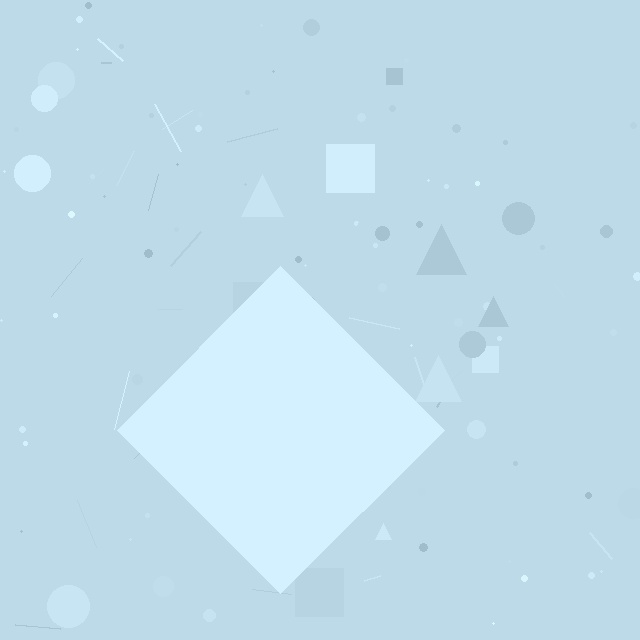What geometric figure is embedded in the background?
A diamond is embedded in the background.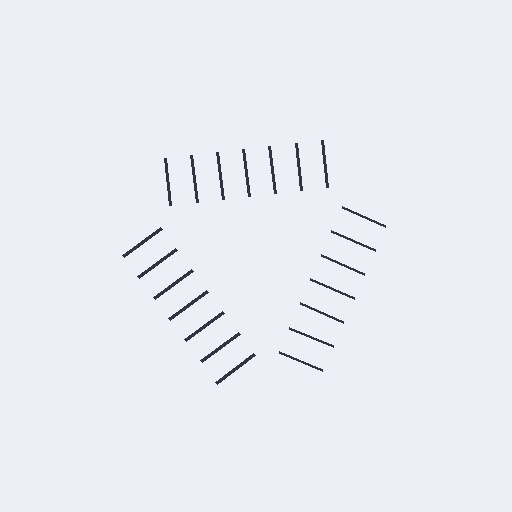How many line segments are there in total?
21 — 7 along each of the 3 edges.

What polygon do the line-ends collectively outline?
An illusory triangle — the line segments terminate on its edges but no continuous stroke is drawn.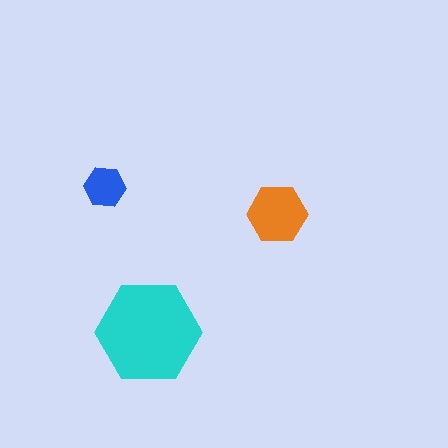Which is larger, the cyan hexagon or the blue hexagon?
The cyan one.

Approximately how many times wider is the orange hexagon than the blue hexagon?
About 1.5 times wider.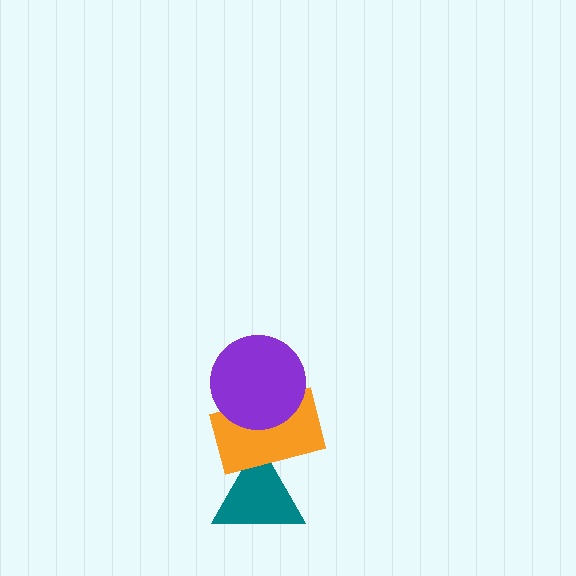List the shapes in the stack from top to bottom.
From top to bottom: the purple circle, the orange rectangle, the teal triangle.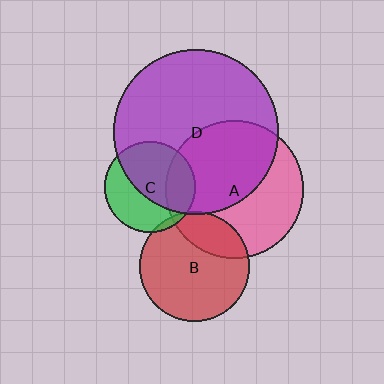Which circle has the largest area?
Circle D (purple).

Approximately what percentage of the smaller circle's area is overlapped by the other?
Approximately 25%.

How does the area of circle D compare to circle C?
Approximately 3.3 times.